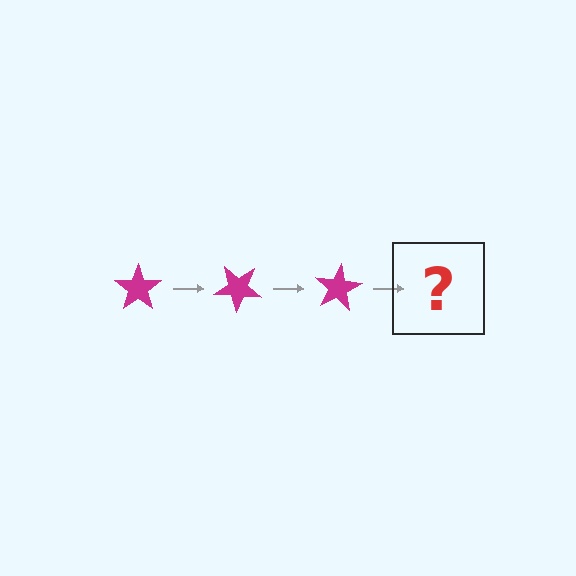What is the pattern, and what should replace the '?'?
The pattern is that the star rotates 40 degrees each step. The '?' should be a magenta star rotated 120 degrees.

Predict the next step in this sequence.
The next step is a magenta star rotated 120 degrees.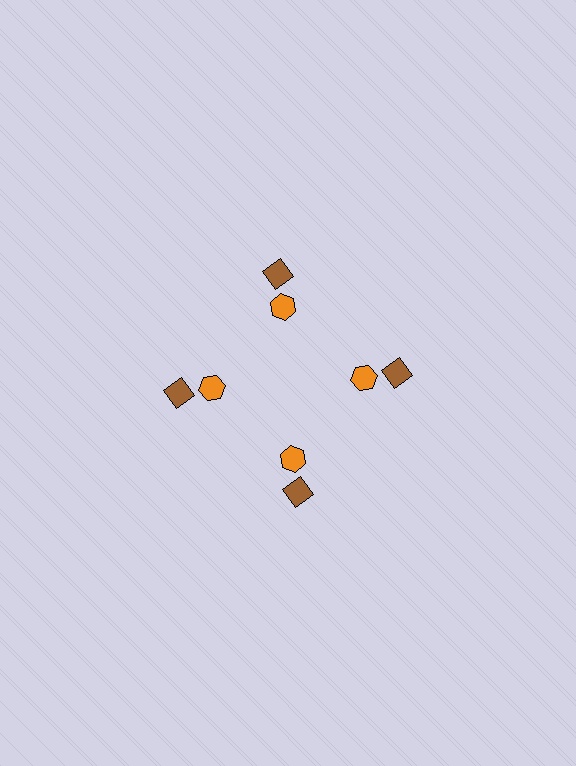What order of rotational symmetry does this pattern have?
This pattern has 4-fold rotational symmetry.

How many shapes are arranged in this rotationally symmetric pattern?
There are 8 shapes, arranged in 4 groups of 2.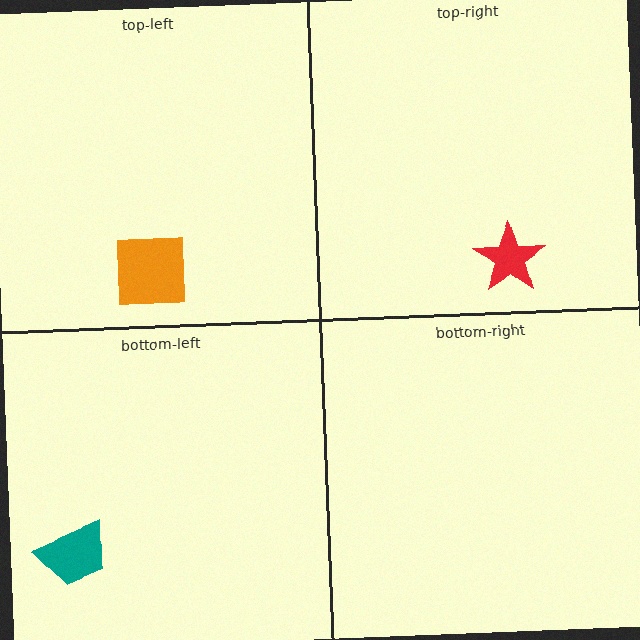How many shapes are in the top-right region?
1.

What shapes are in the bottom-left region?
The teal trapezoid.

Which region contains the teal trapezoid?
The bottom-left region.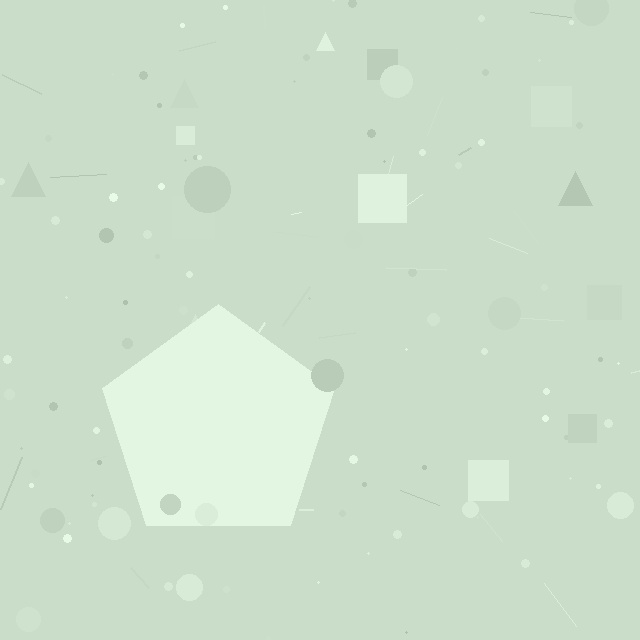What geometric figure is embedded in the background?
A pentagon is embedded in the background.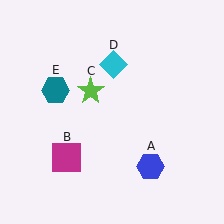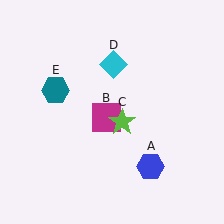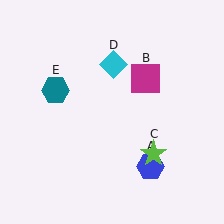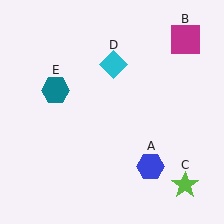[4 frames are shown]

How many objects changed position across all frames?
2 objects changed position: magenta square (object B), lime star (object C).